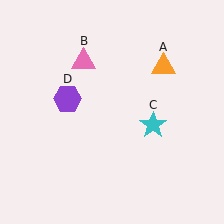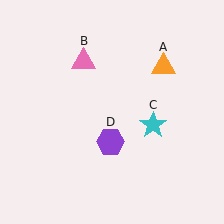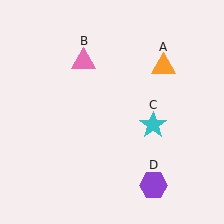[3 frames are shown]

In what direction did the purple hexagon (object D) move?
The purple hexagon (object D) moved down and to the right.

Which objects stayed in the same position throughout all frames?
Orange triangle (object A) and pink triangle (object B) and cyan star (object C) remained stationary.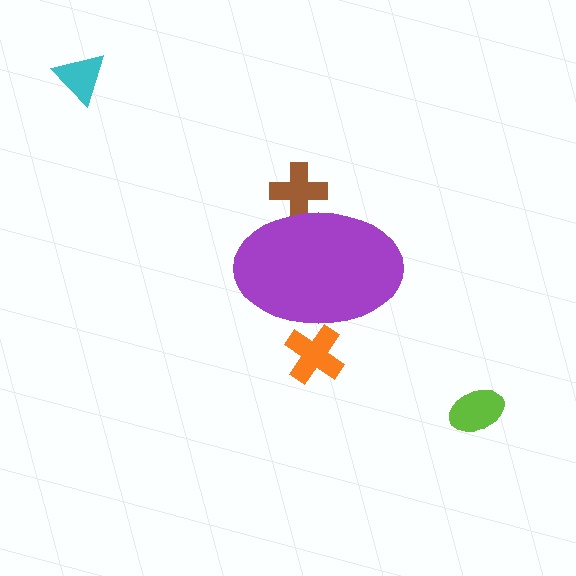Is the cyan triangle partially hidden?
No, the cyan triangle is fully visible.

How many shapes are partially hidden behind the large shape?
2 shapes are partially hidden.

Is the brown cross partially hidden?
Yes, the brown cross is partially hidden behind the purple ellipse.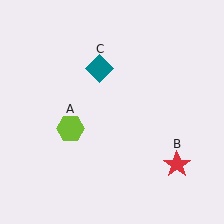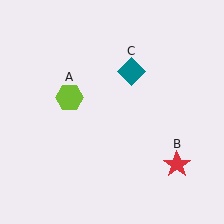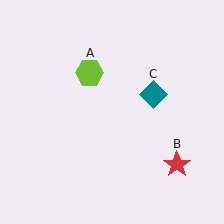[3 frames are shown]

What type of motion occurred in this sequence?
The lime hexagon (object A), teal diamond (object C) rotated clockwise around the center of the scene.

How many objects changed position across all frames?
2 objects changed position: lime hexagon (object A), teal diamond (object C).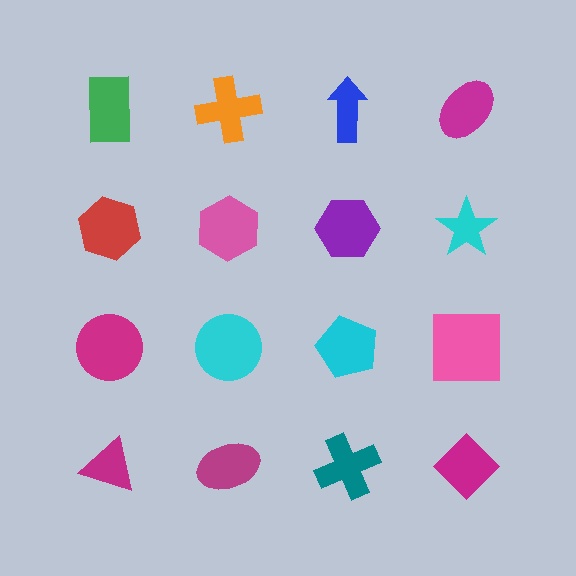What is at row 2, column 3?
A purple hexagon.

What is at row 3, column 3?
A cyan pentagon.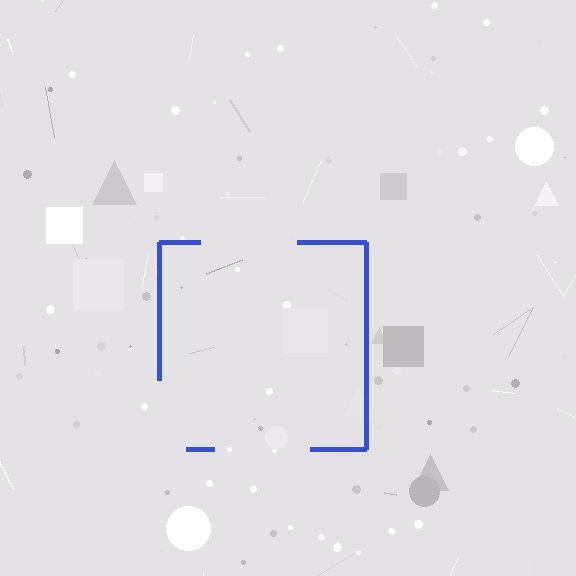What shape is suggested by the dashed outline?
The dashed outline suggests a square.